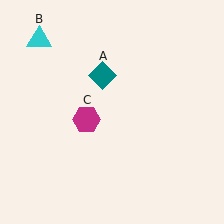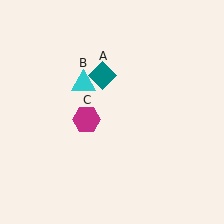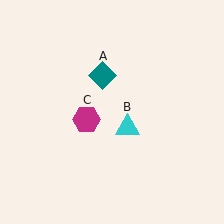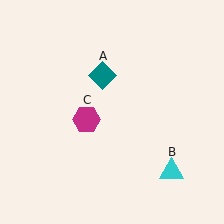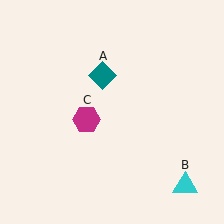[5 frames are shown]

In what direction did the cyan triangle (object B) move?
The cyan triangle (object B) moved down and to the right.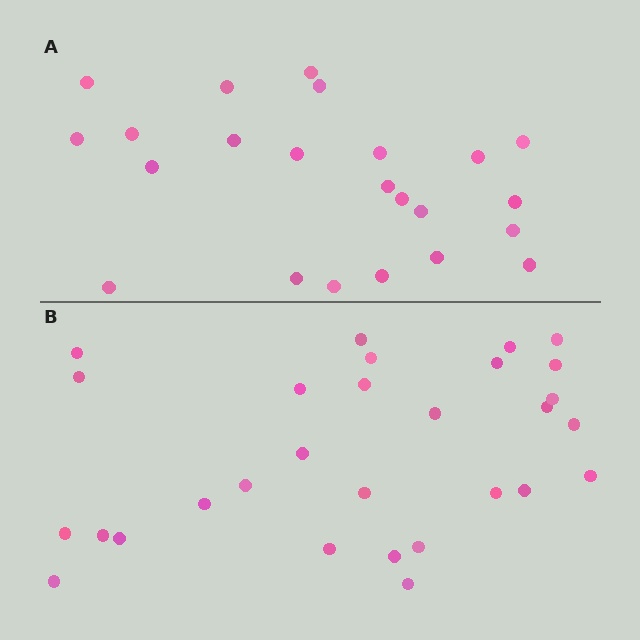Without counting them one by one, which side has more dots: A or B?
Region B (the bottom region) has more dots.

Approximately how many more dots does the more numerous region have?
Region B has about 6 more dots than region A.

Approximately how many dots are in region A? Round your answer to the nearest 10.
About 20 dots. (The exact count is 23, which rounds to 20.)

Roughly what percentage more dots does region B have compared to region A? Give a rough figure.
About 25% more.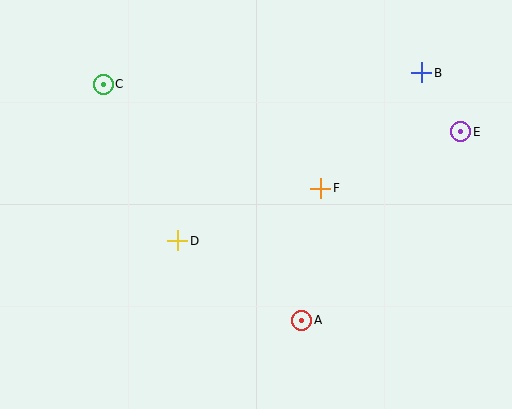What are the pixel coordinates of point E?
Point E is at (461, 132).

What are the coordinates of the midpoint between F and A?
The midpoint between F and A is at (311, 254).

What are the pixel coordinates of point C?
Point C is at (103, 84).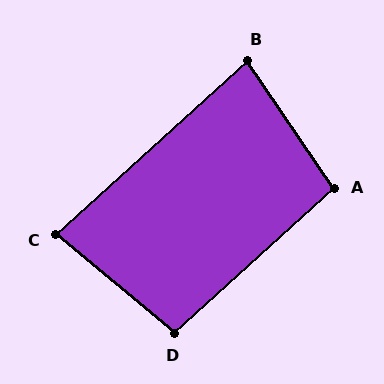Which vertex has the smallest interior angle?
C, at approximately 82 degrees.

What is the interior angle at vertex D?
Approximately 98 degrees (obtuse).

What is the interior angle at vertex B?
Approximately 82 degrees (acute).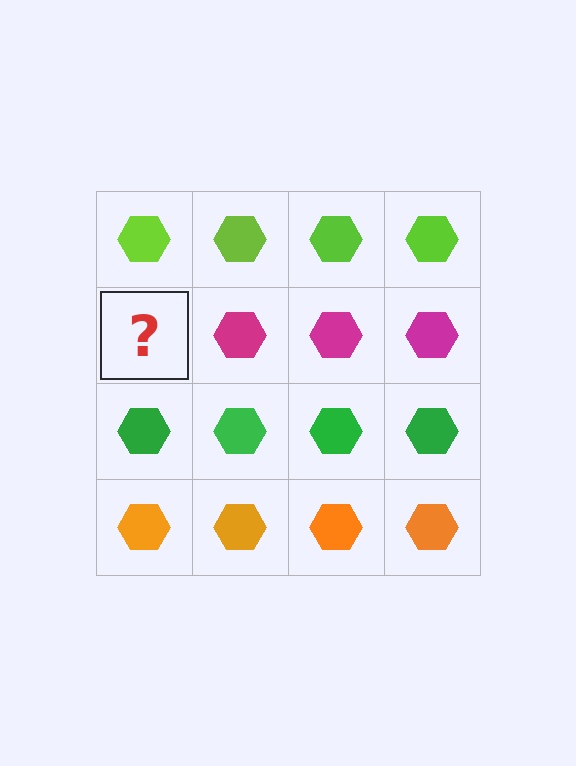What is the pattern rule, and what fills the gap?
The rule is that each row has a consistent color. The gap should be filled with a magenta hexagon.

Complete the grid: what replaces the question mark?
The question mark should be replaced with a magenta hexagon.